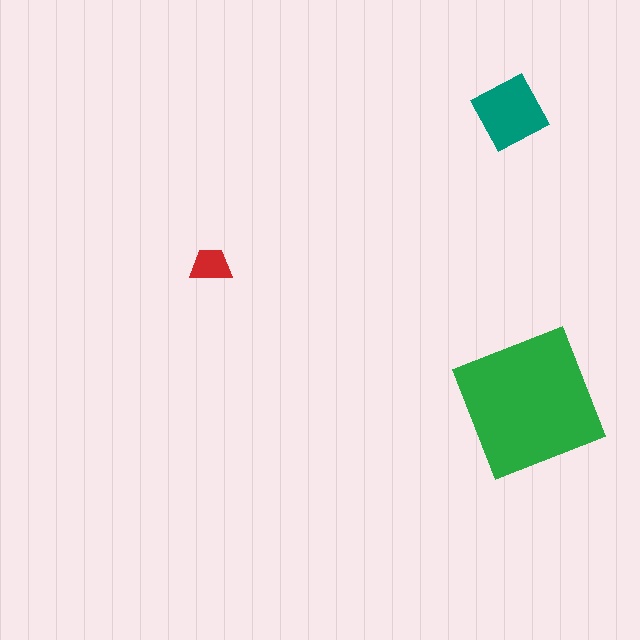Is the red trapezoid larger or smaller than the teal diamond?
Smaller.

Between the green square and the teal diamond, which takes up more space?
The green square.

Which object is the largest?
The green square.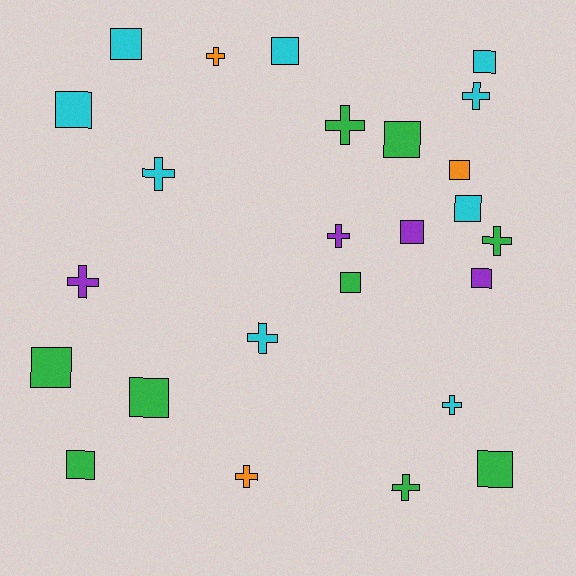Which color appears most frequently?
Green, with 9 objects.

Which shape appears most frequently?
Square, with 14 objects.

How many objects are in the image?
There are 25 objects.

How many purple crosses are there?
There are 2 purple crosses.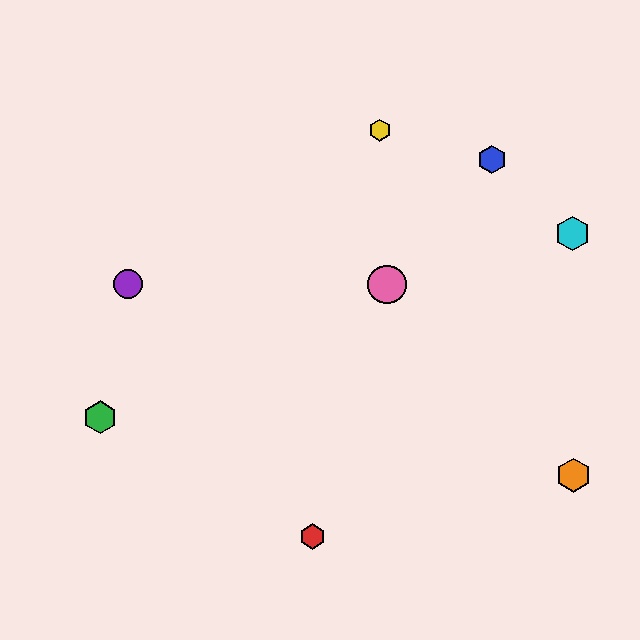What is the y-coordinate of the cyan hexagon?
The cyan hexagon is at y≈233.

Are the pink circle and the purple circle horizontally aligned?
Yes, both are at y≈284.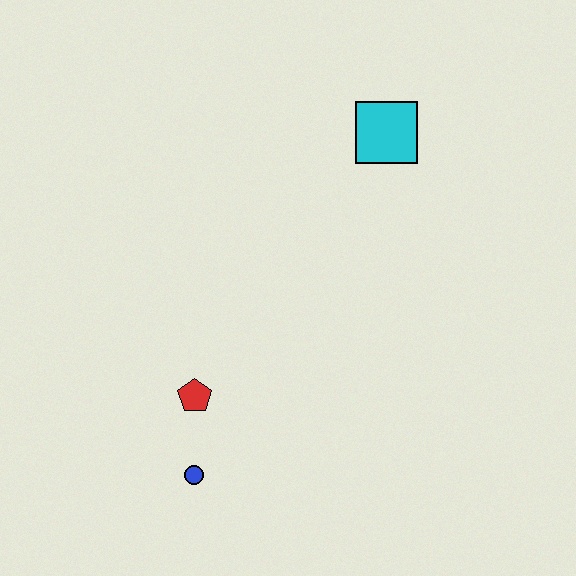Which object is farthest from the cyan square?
The blue circle is farthest from the cyan square.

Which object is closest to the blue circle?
The red pentagon is closest to the blue circle.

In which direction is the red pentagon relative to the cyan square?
The red pentagon is below the cyan square.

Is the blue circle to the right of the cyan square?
No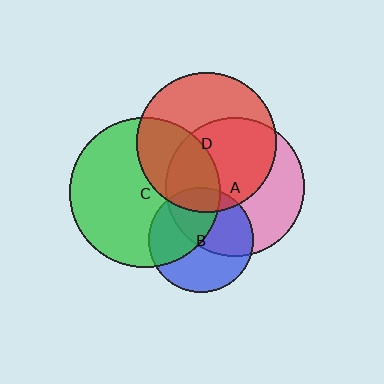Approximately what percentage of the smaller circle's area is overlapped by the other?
Approximately 55%.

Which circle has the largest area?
Circle C (green).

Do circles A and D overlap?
Yes.